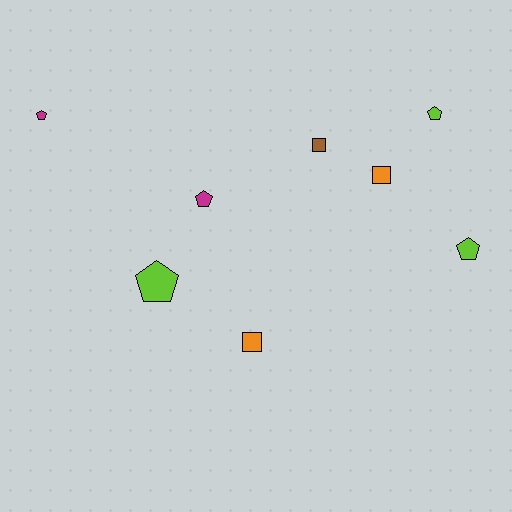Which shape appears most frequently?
Pentagon, with 5 objects.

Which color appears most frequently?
Lime, with 3 objects.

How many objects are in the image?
There are 8 objects.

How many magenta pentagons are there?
There are 2 magenta pentagons.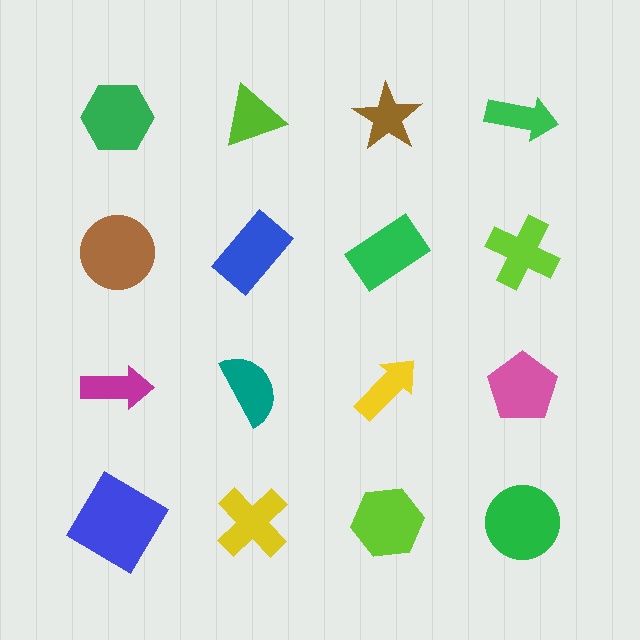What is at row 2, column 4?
A lime cross.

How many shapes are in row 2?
4 shapes.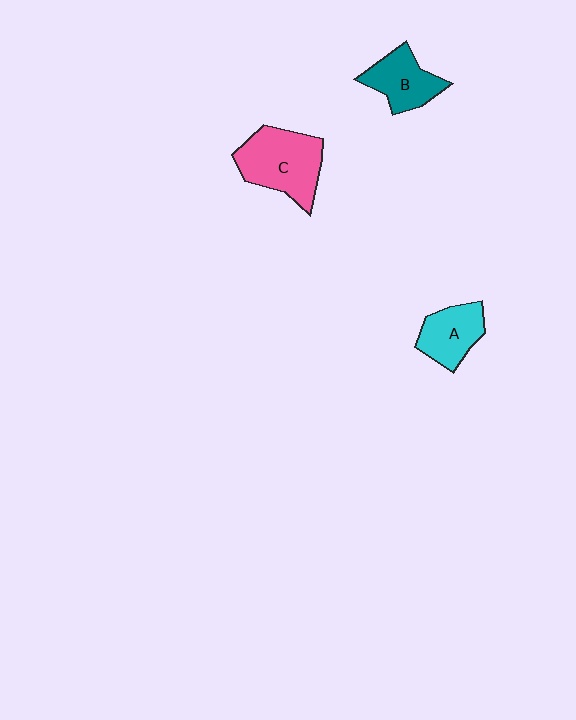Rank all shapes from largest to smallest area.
From largest to smallest: C (pink), B (teal), A (cyan).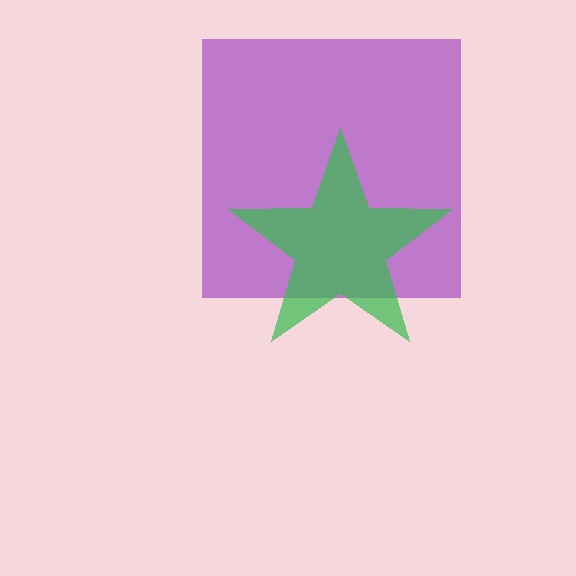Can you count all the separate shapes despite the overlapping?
Yes, there are 2 separate shapes.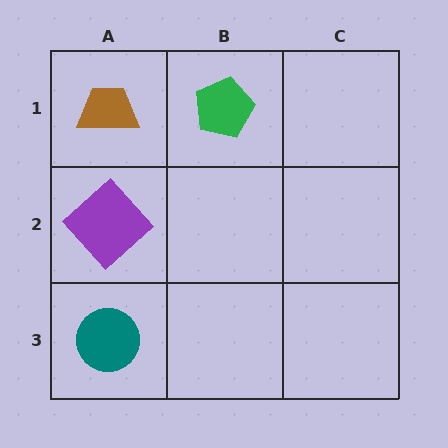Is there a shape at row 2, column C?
No, that cell is empty.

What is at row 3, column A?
A teal circle.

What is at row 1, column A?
A brown trapezoid.